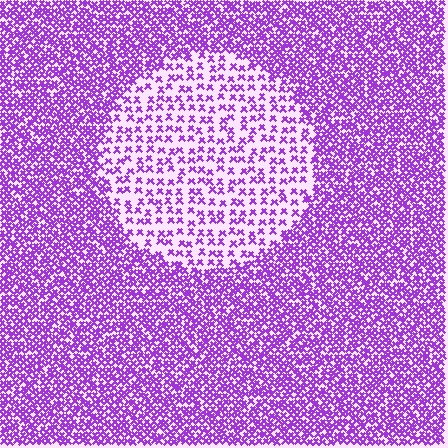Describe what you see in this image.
The image contains small purple elements arranged at two different densities. A circle-shaped region is visible where the elements are less densely packed than the surrounding area.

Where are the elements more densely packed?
The elements are more densely packed outside the circle boundary.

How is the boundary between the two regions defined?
The boundary is defined by a change in element density (approximately 2.5x ratio). All elements are the same color, size, and shape.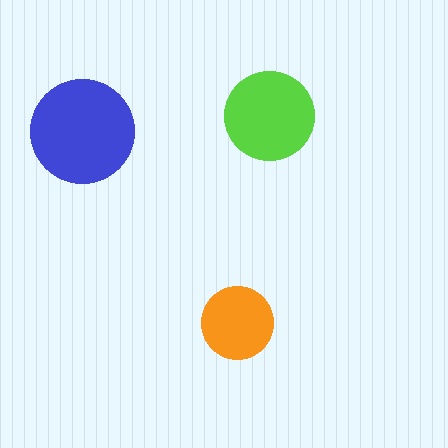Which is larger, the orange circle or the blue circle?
The blue one.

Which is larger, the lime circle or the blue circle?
The blue one.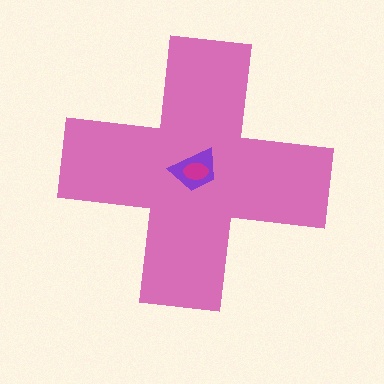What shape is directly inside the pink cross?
The purple trapezoid.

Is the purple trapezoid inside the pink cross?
Yes.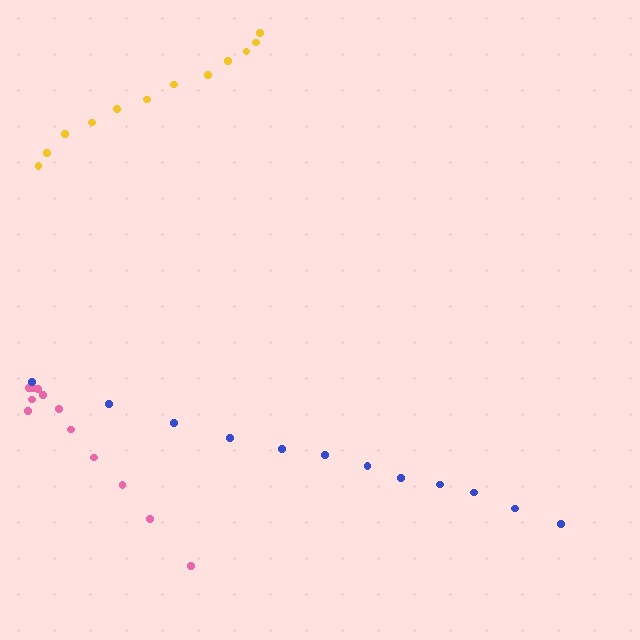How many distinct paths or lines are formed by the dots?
There are 3 distinct paths.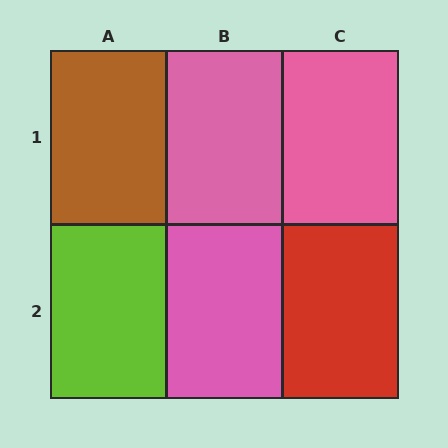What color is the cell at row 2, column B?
Pink.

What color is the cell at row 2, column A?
Lime.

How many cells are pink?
3 cells are pink.